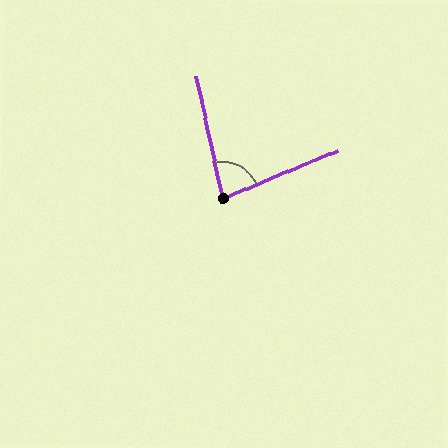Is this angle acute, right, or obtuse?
It is acute.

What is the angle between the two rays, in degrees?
Approximately 79 degrees.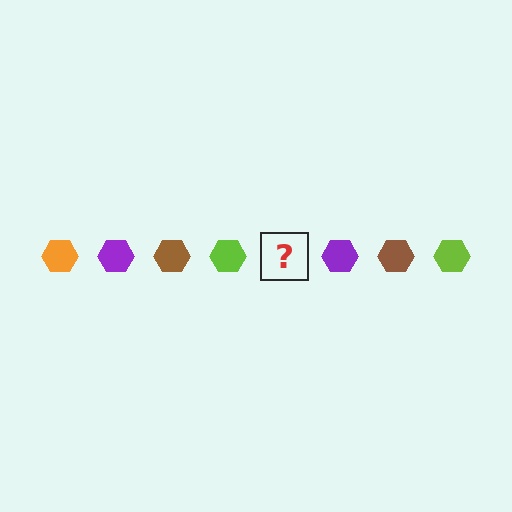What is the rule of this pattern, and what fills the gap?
The rule is that the pattern cycles through orange, purple, brown, lime hexagons. The gap should be filled with an orange hexagon.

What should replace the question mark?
The question mark should be replaced with an orange hexagon.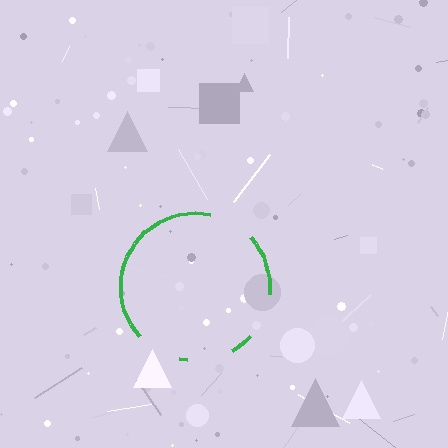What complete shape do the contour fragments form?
The contour fragments form a circle.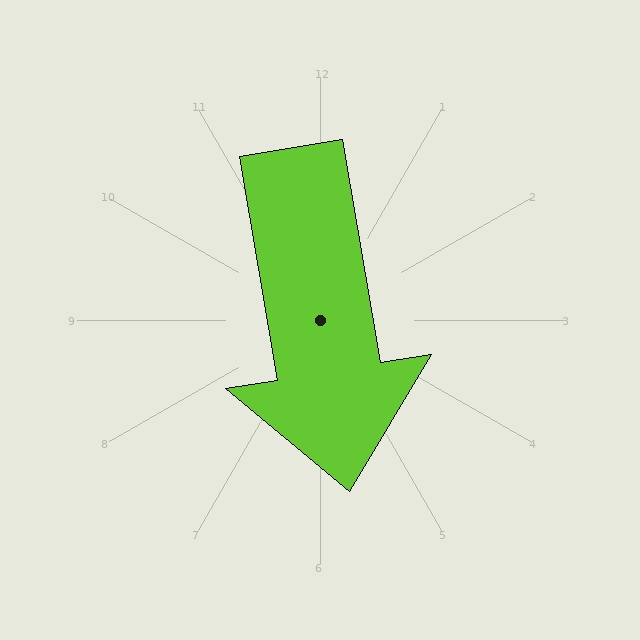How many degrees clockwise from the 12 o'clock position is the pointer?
Approximately 170 degrees.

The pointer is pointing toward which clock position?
Roughly 6 o'clock.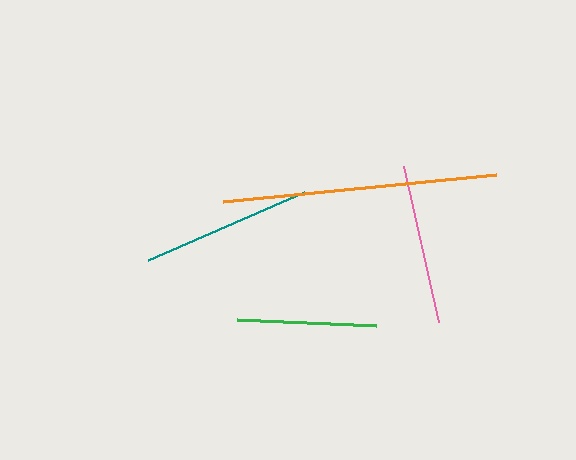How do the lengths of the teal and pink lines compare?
The teal and pink lines are approximately the same length.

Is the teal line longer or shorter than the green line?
The teal line is longer than the green line.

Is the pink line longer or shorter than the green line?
The pink line is longer than the green line.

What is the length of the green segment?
The green segment is approximately 140 pixels long.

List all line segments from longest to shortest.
From longest to shortest: orange, teal, pink, green.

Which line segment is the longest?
The orange line is the longest at approximately 274 pixels.